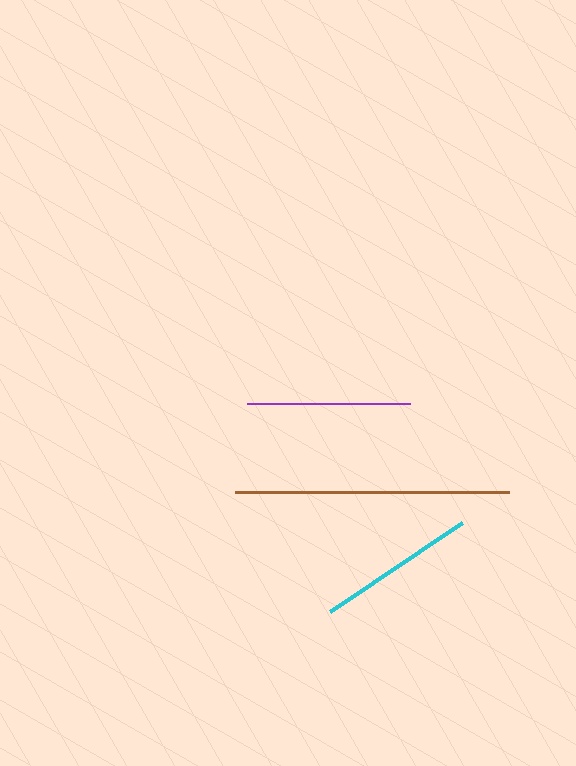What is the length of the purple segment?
The purple segment is approximately 163 pixels long.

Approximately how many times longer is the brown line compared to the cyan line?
The brown line is approximately 1.7 times the length of the cyan line.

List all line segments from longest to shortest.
From longest to shortest: brown, purple, cyan.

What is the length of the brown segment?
The brown segment is approximately 274 pixels long.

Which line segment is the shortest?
The cyan line is the shortest at approximately 159 pixels.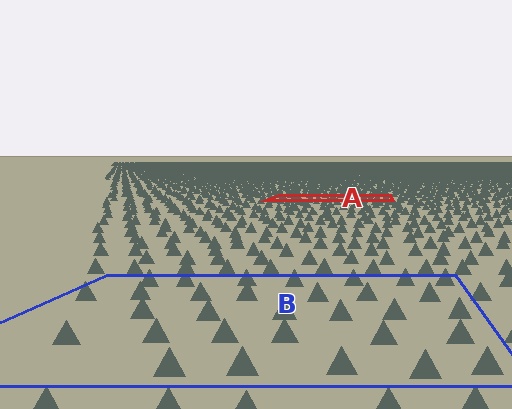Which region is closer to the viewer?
Region B is closer. The texture elements there are larger and more spread out.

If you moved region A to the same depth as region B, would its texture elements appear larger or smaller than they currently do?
They would appear larger. At a closer depth, the same texture elements are projected at a bigger on-screen size.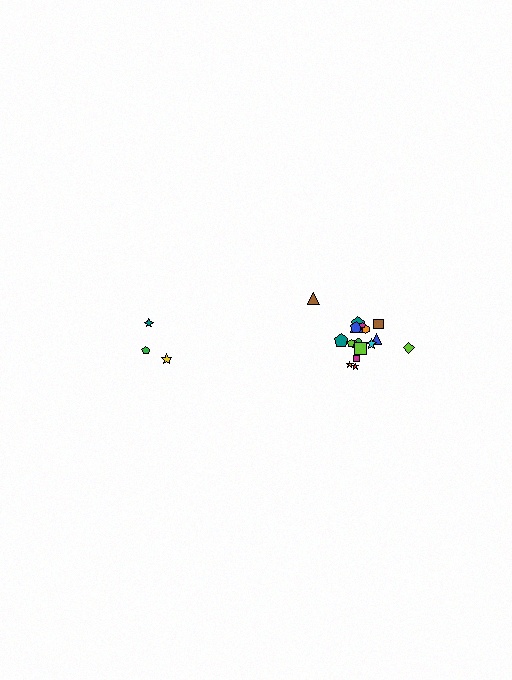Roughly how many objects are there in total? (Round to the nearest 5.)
Roughly 20 objects in total.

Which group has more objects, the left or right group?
The right group.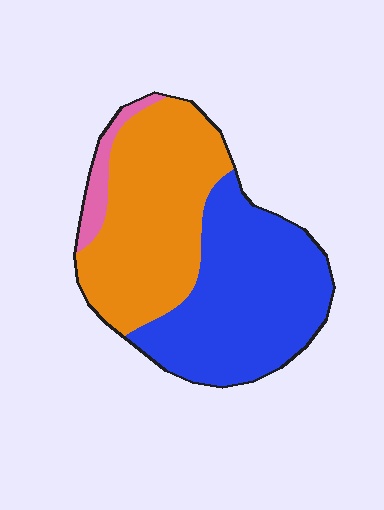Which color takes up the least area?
Pink, at roughly 5%.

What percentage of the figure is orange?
Orange takes up between a third and a half of the figure.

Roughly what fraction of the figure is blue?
Blue takes up between a third and a half of the figure.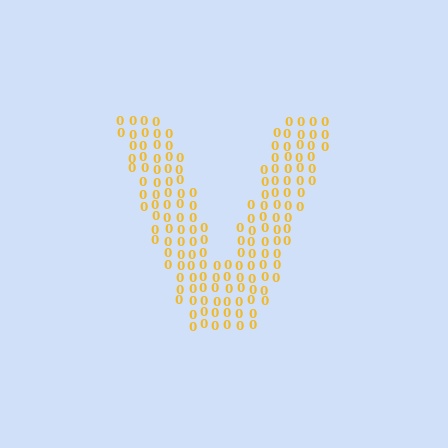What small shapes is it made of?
It is made of small digit 0's.